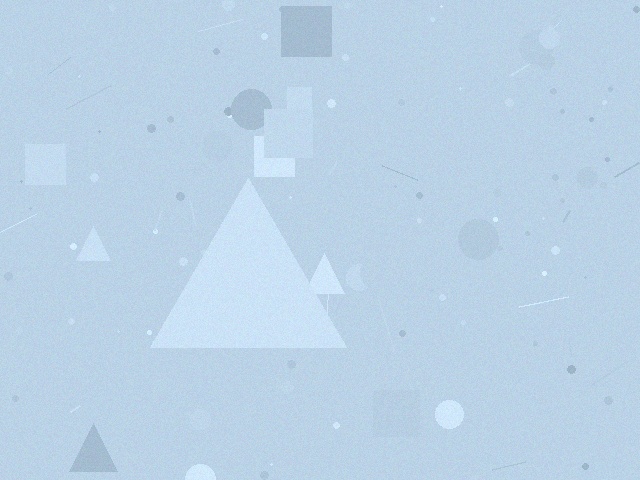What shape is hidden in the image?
A triangle is hidden in the image.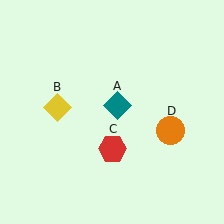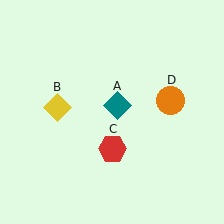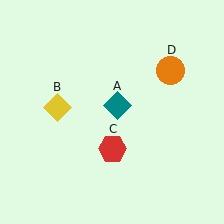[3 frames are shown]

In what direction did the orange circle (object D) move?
The orange circle (object D) moved up.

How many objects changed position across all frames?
1 object changed position: orange circle (object D).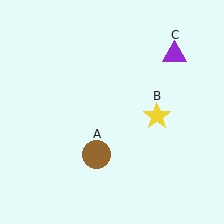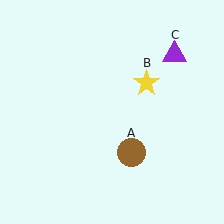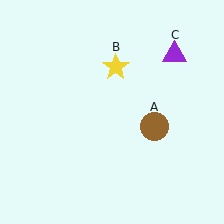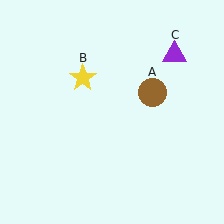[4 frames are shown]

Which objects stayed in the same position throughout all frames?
Purple triangle (object C) remained stationary.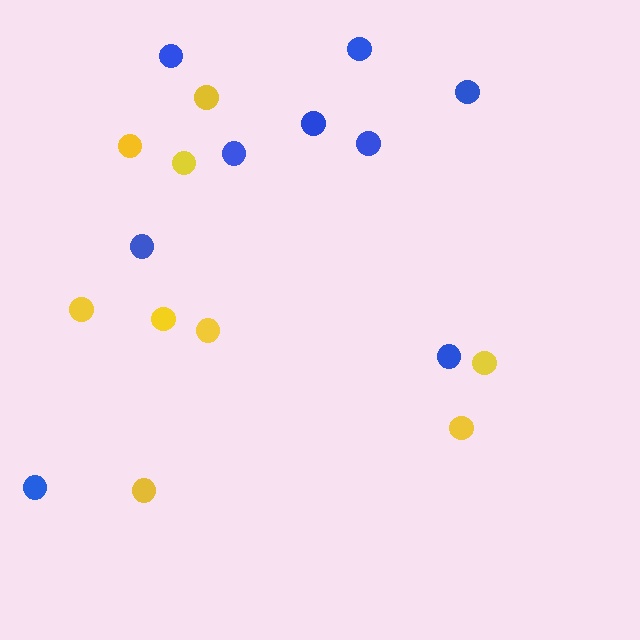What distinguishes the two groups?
There are 2 groups: one group of blue circles (9) and one group of yellow circles (9).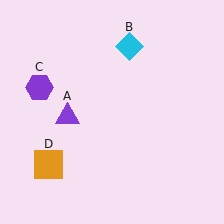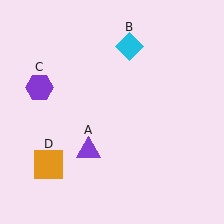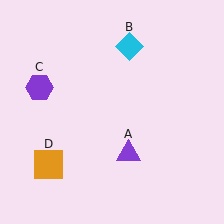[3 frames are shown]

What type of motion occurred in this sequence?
The purple triangle (object A) rotated counterclockwise around the center of the scene.